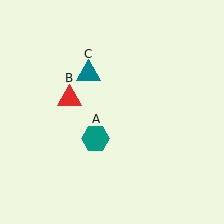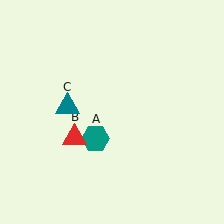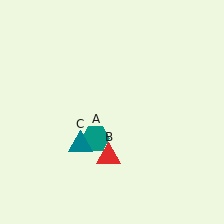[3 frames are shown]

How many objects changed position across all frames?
2 objects changed position: red triangle (object B), teal triangle (object C).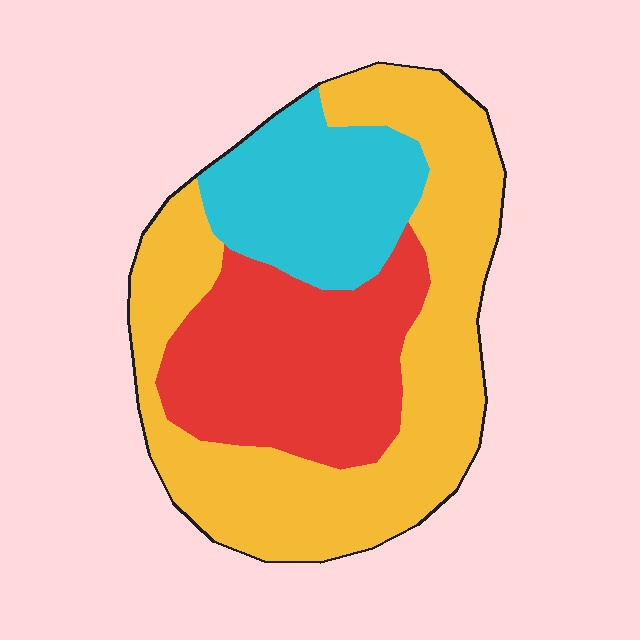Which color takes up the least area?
Cyan, at roughly 20%.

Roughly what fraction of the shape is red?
Red covers around 30% of the shape.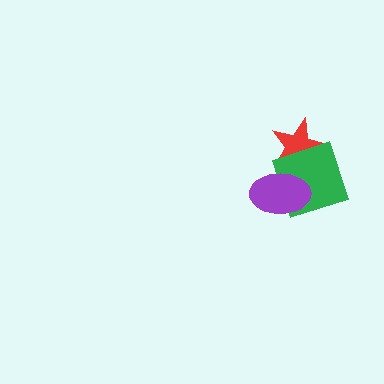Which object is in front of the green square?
The purple ellipse is in front of the green square.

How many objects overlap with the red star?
2 objects overlap with the red star.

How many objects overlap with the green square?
2 objects overlap with the green square.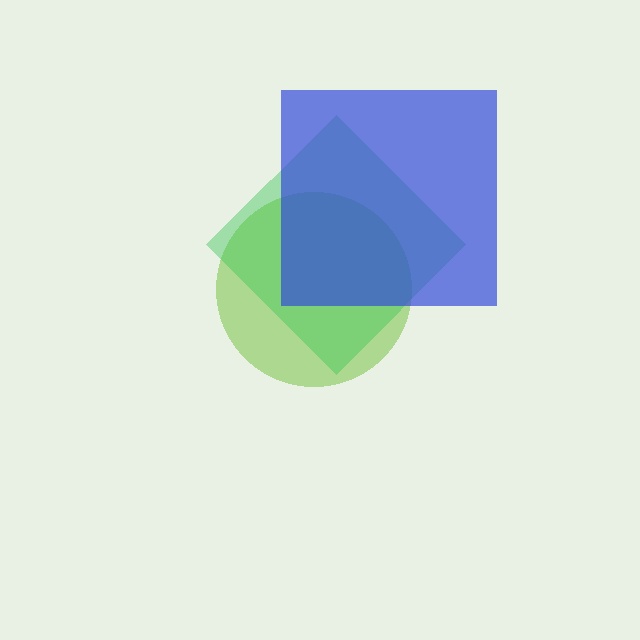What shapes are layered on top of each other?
The layered shapes are: a lime circle, a green diamond, a blue square.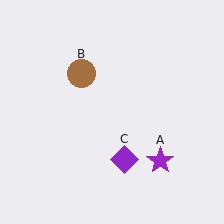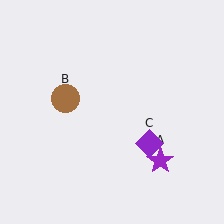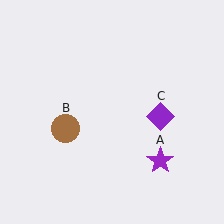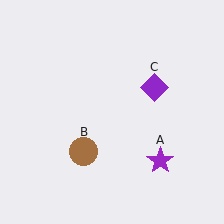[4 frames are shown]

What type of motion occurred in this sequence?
The brown circle (object B), purple diamond (object C) rotated counterclockwise around the center of the scene.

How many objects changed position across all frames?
2 objects changed position: brown circle (object B), purple diamond (object C).